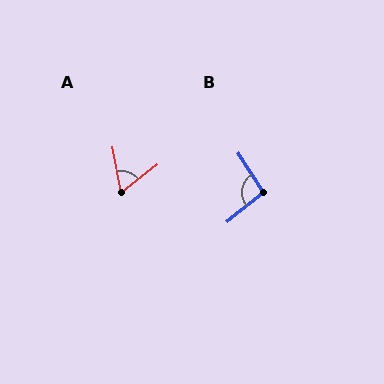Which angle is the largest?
B, at approximately 96 degrees.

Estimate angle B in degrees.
Approximately 96 degrees.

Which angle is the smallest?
A, at approximately 62 degrees.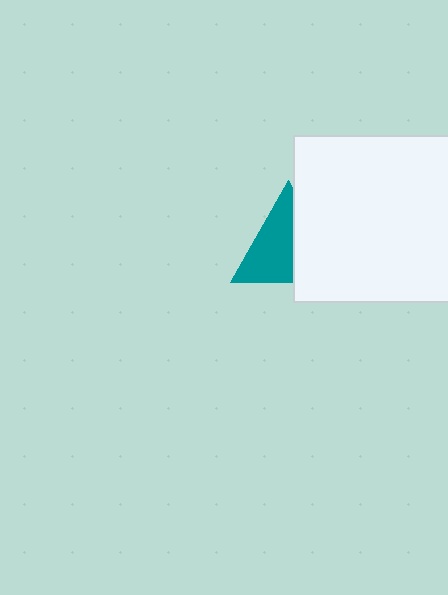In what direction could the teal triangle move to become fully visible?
The teal triangle could move left. That would shift it out from behind the white square entirely.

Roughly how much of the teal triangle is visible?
About half of it is visible (roughly 58%).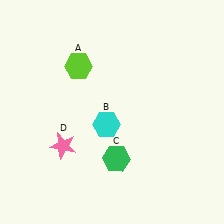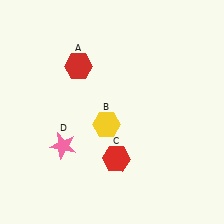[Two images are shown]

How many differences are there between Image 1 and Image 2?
There are 3 differences between the two images.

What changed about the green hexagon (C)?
In Image 1, C is green. In Image 2, it changed to red.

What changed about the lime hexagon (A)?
In Image 1, A is lime. In Image 2, it changed to red.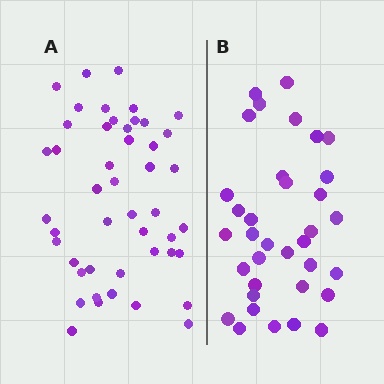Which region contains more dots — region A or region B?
Region A (the left region) has more dots.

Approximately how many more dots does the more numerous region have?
Region A has roughly 12 or so more dots than region B.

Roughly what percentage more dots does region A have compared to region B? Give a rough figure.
About 35% more.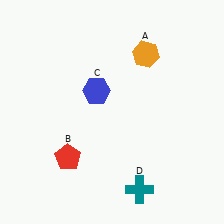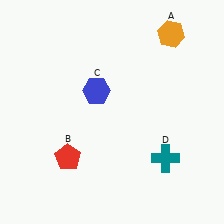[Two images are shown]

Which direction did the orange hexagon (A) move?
The orange hexagon (A) moved right.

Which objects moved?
The objects that moved are: the orange hexagon (A), the teal cross (D).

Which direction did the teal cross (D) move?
The teal cross (D) moved up.